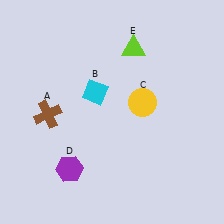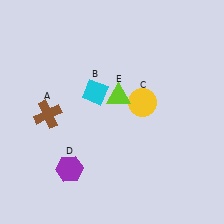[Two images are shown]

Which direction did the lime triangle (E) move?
The lime triangle (E) moved down.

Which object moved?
The lime triangle (E) moved down.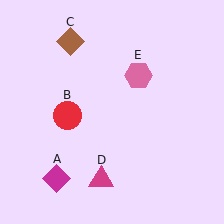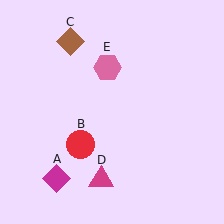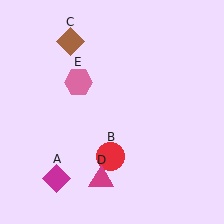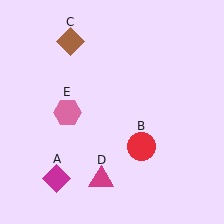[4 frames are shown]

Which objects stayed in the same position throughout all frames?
Magenta diamond (object A) and brown diamond (object C) and magenta triangle (object D) remained stationary.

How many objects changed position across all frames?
2 objects changed position: red circle (object B), pink hexagon (object E).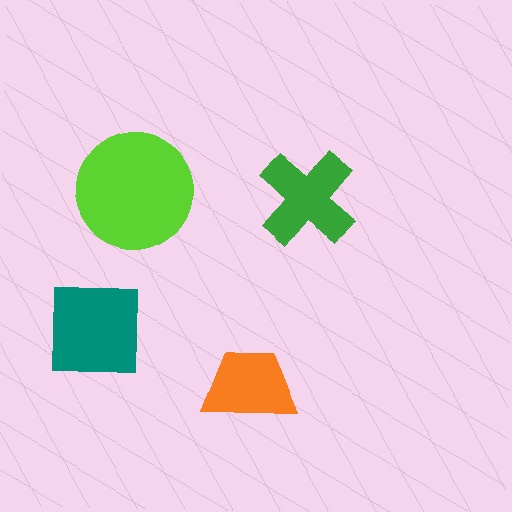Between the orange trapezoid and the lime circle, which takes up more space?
The lime circle.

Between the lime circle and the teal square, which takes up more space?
The lime circle.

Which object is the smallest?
The orange trapezoid.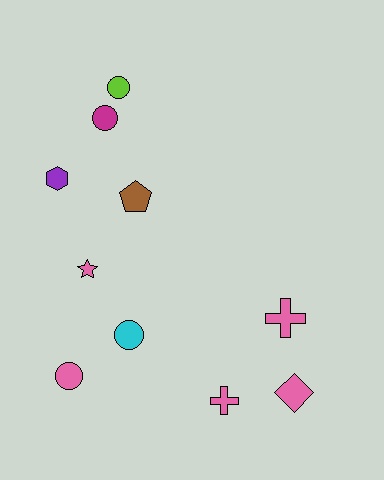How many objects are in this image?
There are 10 objects.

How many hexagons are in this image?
There is 1 hexagon.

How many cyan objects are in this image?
There is 1 cyan object.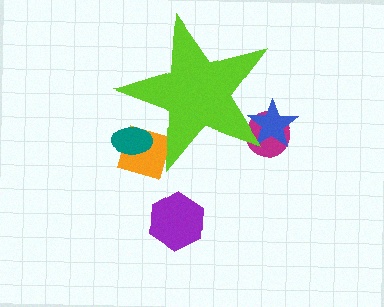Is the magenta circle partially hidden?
Yes, the magenta circle is partially hidden behind the lime star.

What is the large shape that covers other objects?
A lime star.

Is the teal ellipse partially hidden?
Yes, the teal ellipse is partially hidden behind the lime star.